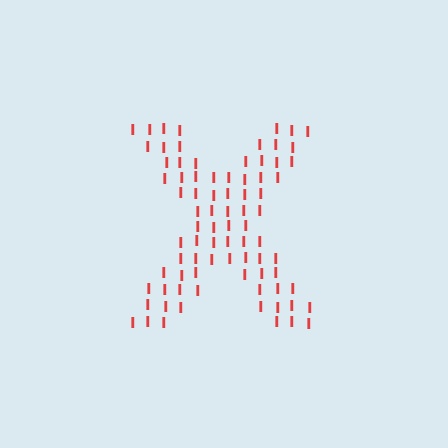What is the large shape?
The large shape is the letter X.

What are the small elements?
The small elements are letter I's.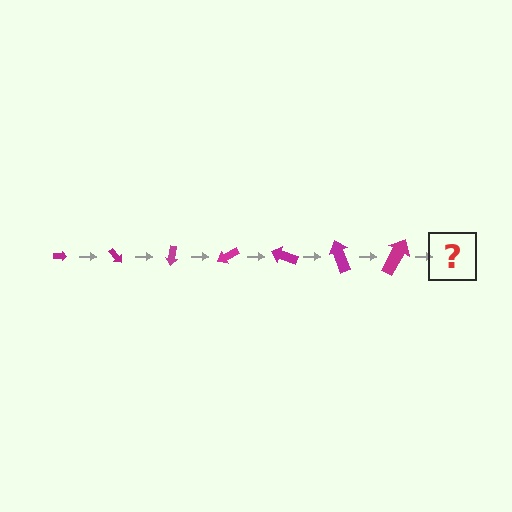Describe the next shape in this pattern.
It should be an arrow, larger than the previous one and rotated 350 degrees from the start.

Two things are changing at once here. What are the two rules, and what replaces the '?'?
The two rules are that the arrow grows larger each step and it rotates 50 degrees each step. The '?' should be an arrow, larger than the previous one and rotated 350 degrees from the start.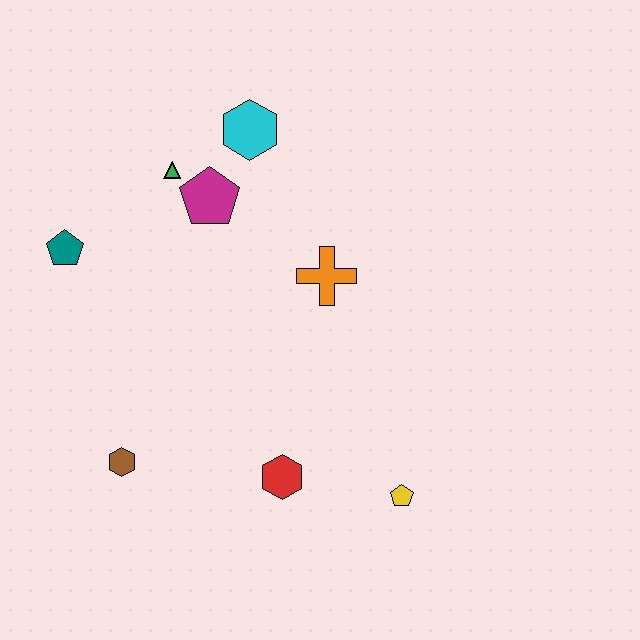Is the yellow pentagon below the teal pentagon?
Yes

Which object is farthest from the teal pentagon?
The yellow pentagon is farthest from the teal pentagon.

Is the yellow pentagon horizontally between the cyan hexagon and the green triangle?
No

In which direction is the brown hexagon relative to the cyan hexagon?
The brown hexagon is below the cyan hexagon.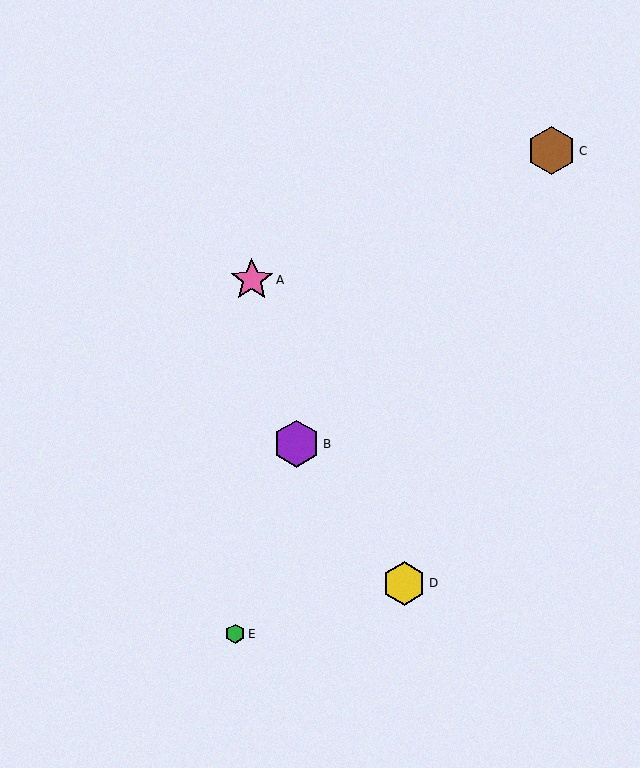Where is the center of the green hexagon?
The center of the green hexagon is at (235, 634).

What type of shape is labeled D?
Shape D is a yellow hexagon.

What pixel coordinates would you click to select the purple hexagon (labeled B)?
Click at (297, 444) to select the purple hexagon B.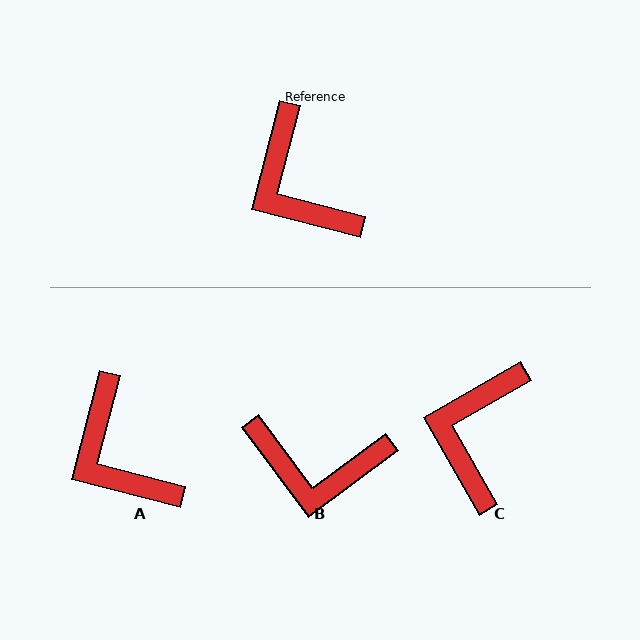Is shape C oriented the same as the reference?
No, it is off by about 46 degrees.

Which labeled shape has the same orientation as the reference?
A.